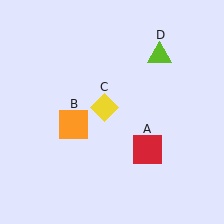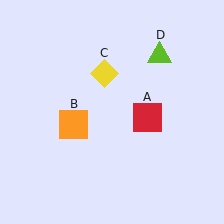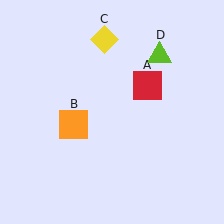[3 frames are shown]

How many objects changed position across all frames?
2 objects changed position: red square (object A), yellow diamond (object C).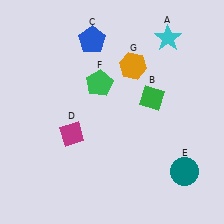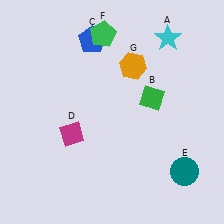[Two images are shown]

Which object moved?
The green pentagon (F) moved up.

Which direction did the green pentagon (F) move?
The green pentagon (F) moved up.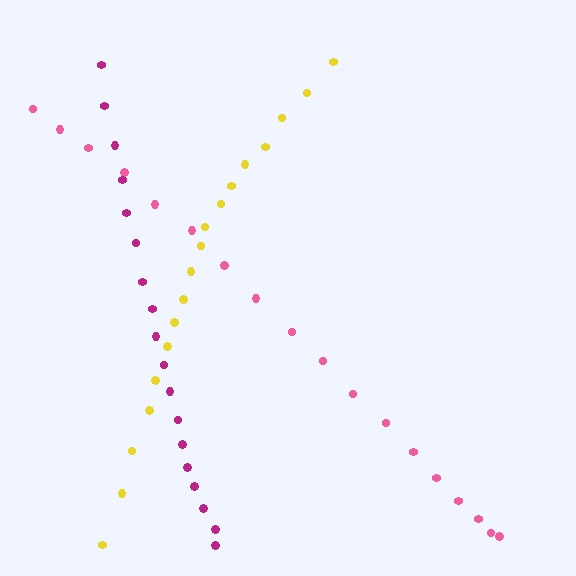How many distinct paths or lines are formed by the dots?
There are 3 distinct paths.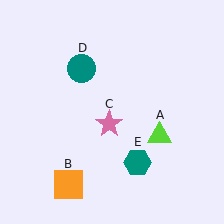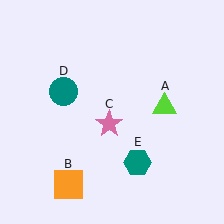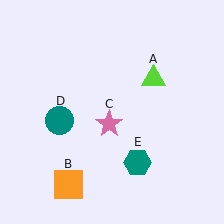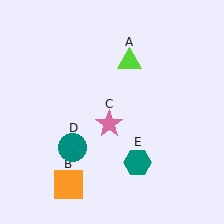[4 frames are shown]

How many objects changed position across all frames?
2 objects changed position: lime triangle (object A), teal circle (object D).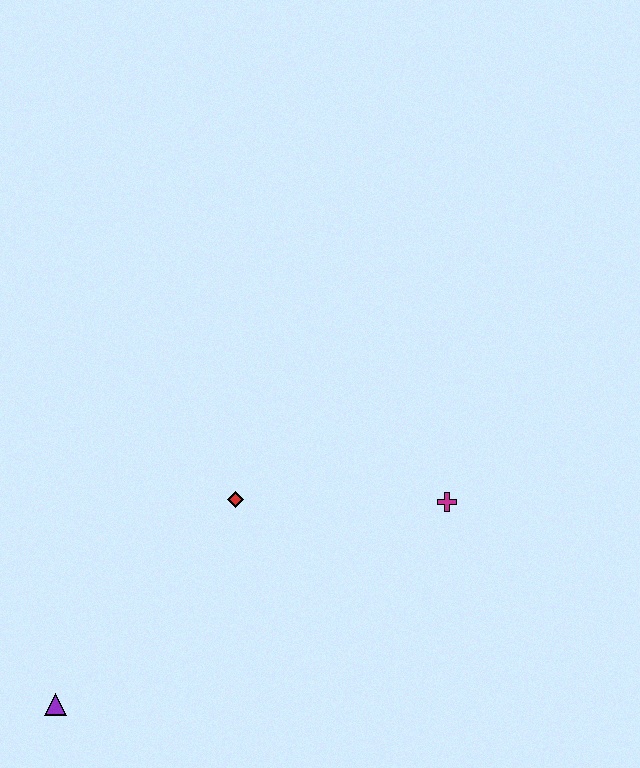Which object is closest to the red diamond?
The magenta cross is closest to the red diamond.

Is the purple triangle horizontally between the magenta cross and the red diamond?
No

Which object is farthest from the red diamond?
The purple triangle is farthest from the red diamond.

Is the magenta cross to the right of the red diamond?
Yes